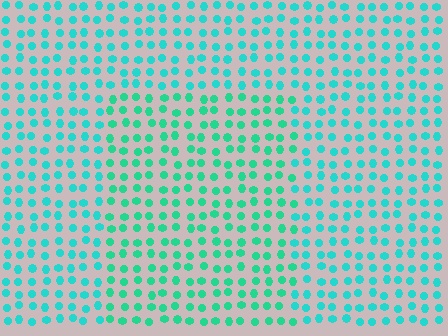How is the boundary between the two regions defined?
The boundary is defined purely by a slight shift in hue (about 20 degrees). Spacing, size, and orientation are identical on both sides.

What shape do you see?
I see a rectangle.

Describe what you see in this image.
The image is filled with small cyan elements in a uniform arrangement. A rectangle-shaped region is visible where the elements are tinted to a slightly different hue, forming a subtle color boundary.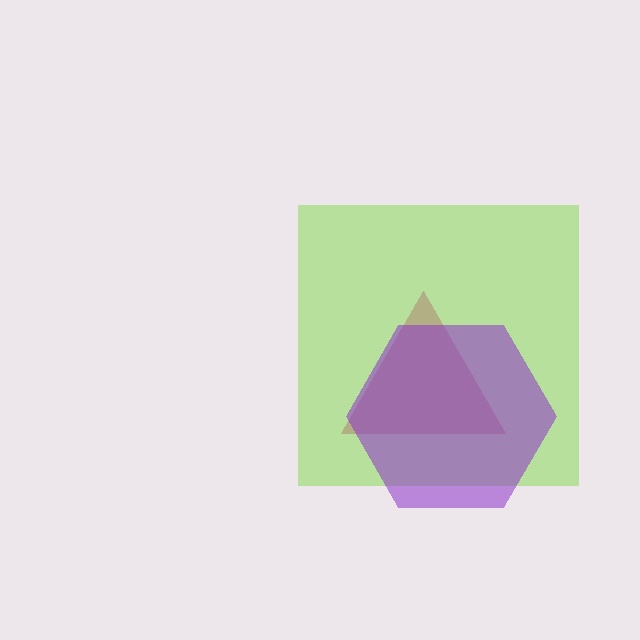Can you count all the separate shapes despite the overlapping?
Yes, there are 3 separate shapes.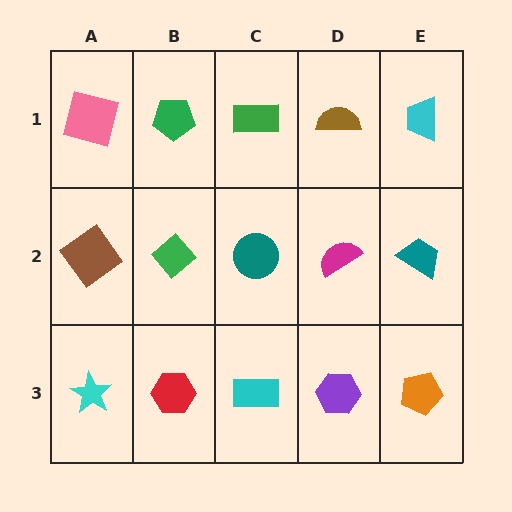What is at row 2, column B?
A green diamond.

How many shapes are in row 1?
5 shapes.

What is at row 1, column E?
A cyan trapezoid.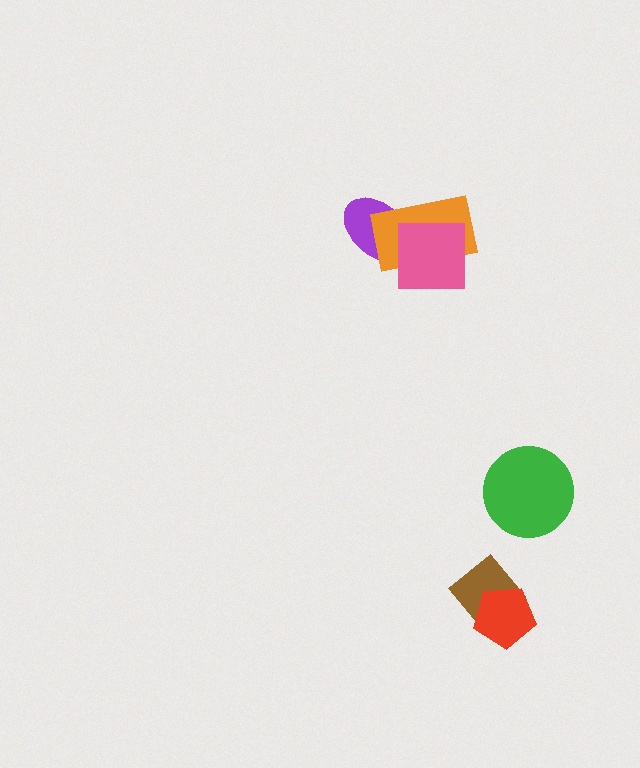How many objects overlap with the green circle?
0 objects overlap with the green circle.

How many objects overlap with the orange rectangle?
2 objects overlap with the orange rectangle.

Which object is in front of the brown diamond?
The red pentagon is in front of the brown diamond.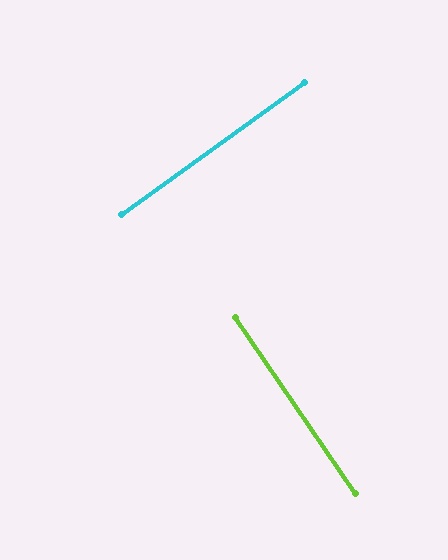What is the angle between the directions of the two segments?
Approximately 88 degrees.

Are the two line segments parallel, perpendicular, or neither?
Perpendicular — they meet at approximately 88°.